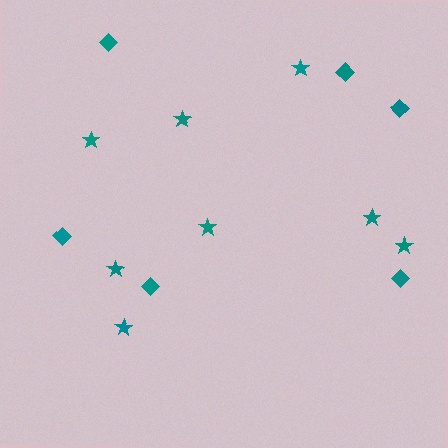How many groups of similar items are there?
There are 2 groups: one group of diamonds (6) and one group of stars (8).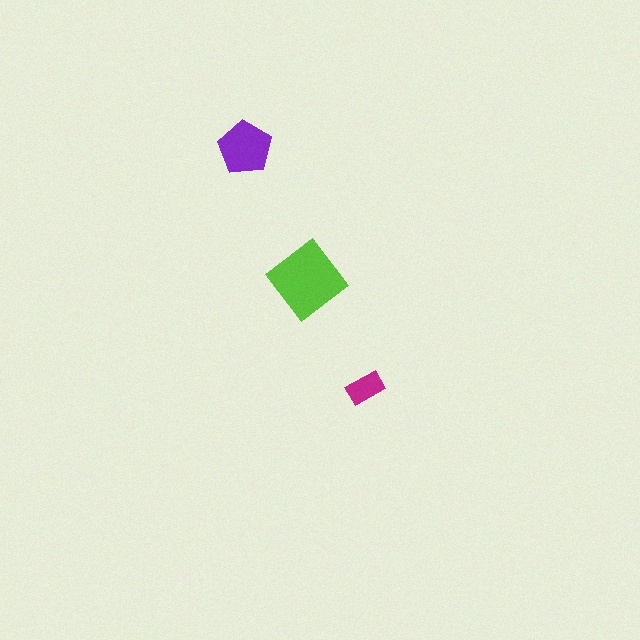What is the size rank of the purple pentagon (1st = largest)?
2nd.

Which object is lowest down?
The magenta rectangle is bottommost.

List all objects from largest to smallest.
The lime diamond, the purple pentagon, the magenta rectangle.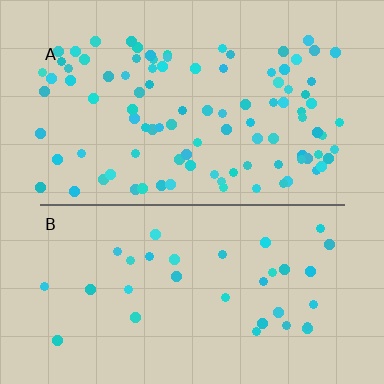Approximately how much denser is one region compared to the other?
Approximately 2.9× — region A over region B.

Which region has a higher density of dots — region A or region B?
A (the top).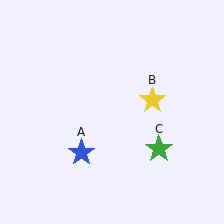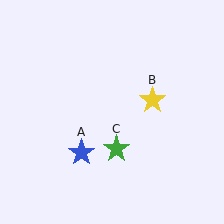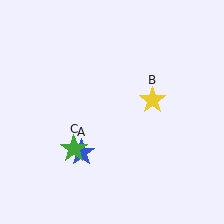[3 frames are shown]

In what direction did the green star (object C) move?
The green star (object C) moved left.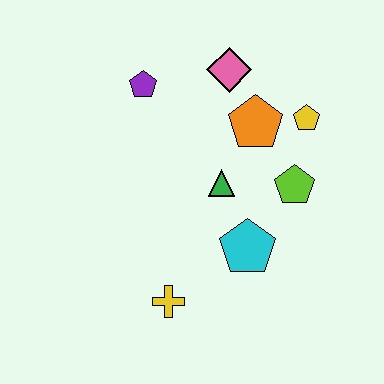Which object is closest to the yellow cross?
The cyan pentagon is closest to the yellow cross.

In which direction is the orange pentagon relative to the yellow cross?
The orange pentagon is above the yellow cross.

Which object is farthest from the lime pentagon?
The purple pentagon is farthest from the lime pentagon.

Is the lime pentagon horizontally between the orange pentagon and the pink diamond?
No